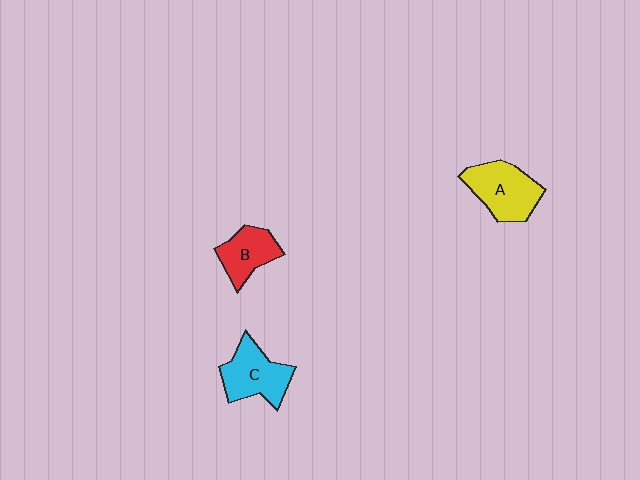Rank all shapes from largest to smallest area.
From largest to smallest: A (yellow), C (cyan), B (red).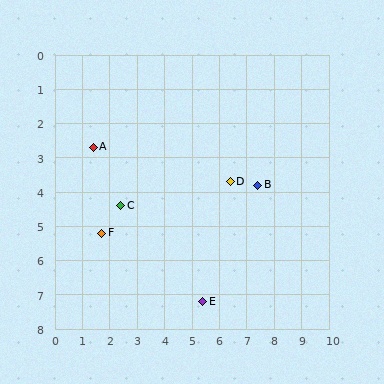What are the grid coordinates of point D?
Point D is at approximately (6.4, 3.7).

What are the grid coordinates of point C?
Point C is at approximately (2.4, 4.4).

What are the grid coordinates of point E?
Point E is at approximately (5.4, 7.2).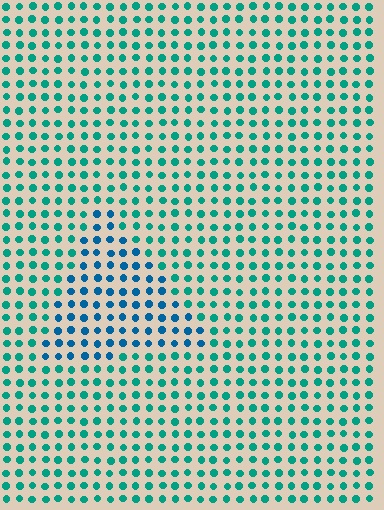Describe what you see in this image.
The image is filled with small teal elements in a uniform arrangement. A triangle-shaped region is visible where the elements are tinted to a slightly different hue, forming a subtle color boundary.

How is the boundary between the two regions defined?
The boundary is defined purely by a slight shift in hue (about 34 degrees). Spacing, size, and orientation are identical on both sides.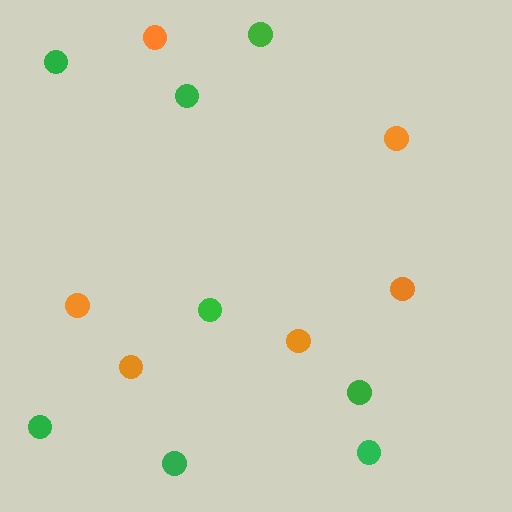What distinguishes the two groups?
There are 2 groups: one group of green circles (8) and one group of orange circles (6).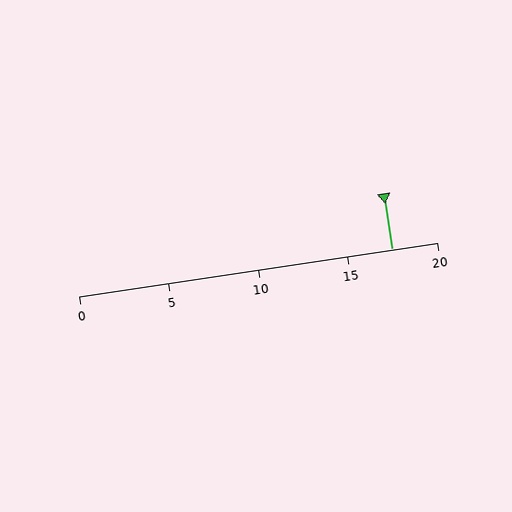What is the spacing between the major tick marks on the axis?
The major ticks are spaced 5 apart.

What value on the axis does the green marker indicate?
The marker indicates approximately 17.5.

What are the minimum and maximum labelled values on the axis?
The axis runs from 0 to 20.